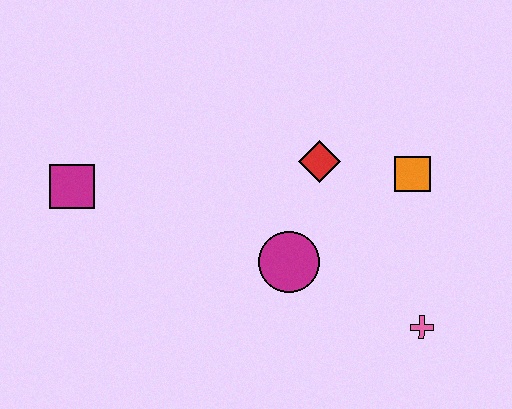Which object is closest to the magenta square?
The magenta circle is closest to the magenta square.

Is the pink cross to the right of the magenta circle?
Yes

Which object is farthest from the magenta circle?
The magenta square is farthest from the magenta circle.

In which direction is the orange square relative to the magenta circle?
The orange square is to the right of the magenta circle.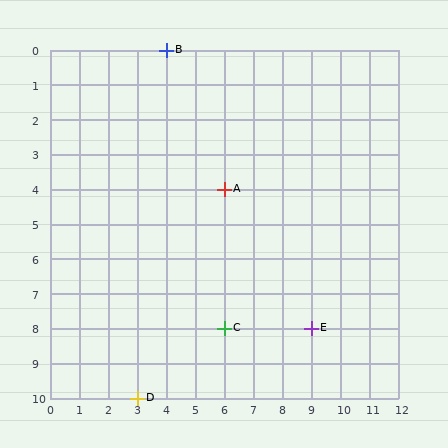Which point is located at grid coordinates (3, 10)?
Point D is at (3, 10).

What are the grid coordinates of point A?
Point A is at grid coordinates (6, 4).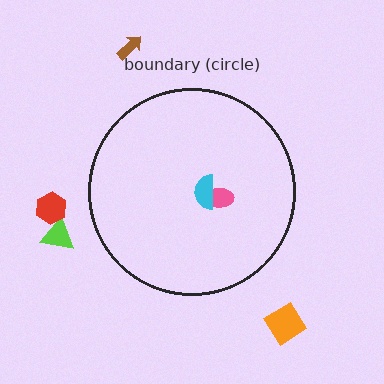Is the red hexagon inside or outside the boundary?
Outside.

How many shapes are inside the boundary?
2 inside, 4 outside.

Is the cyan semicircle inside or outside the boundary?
Inside.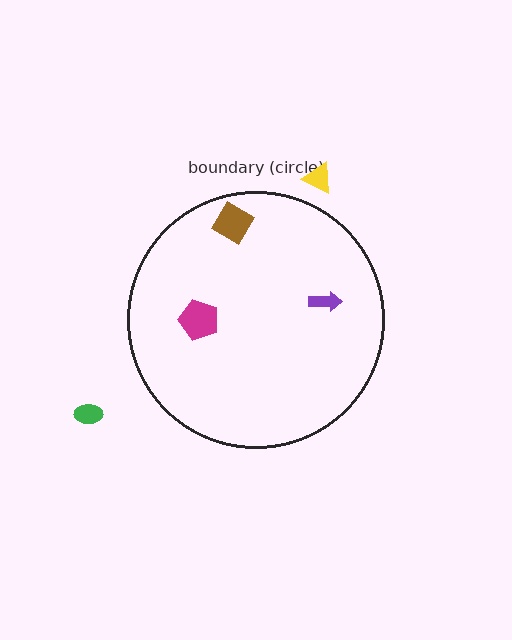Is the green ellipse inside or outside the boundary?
Outside.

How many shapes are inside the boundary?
3 inside, 2 outside.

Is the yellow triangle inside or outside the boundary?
Outside.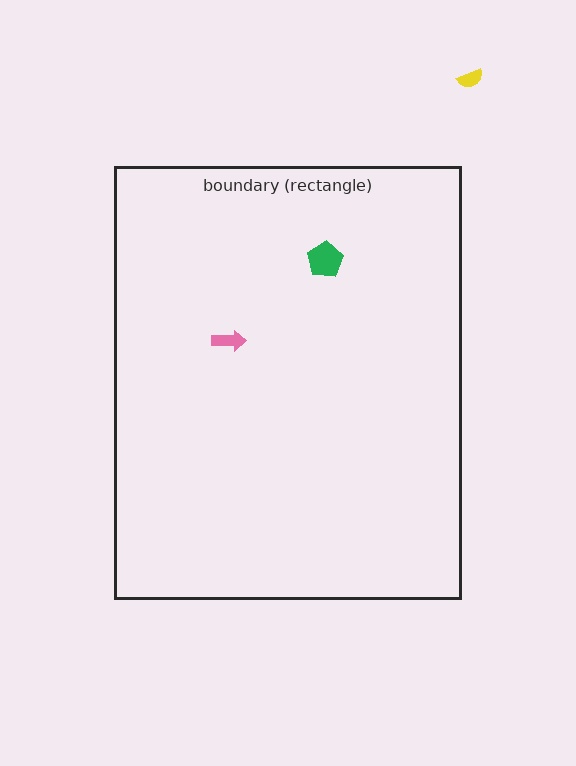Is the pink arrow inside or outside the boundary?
Inside.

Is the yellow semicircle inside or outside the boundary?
Outside.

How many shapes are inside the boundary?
2 inside, 1 outside.